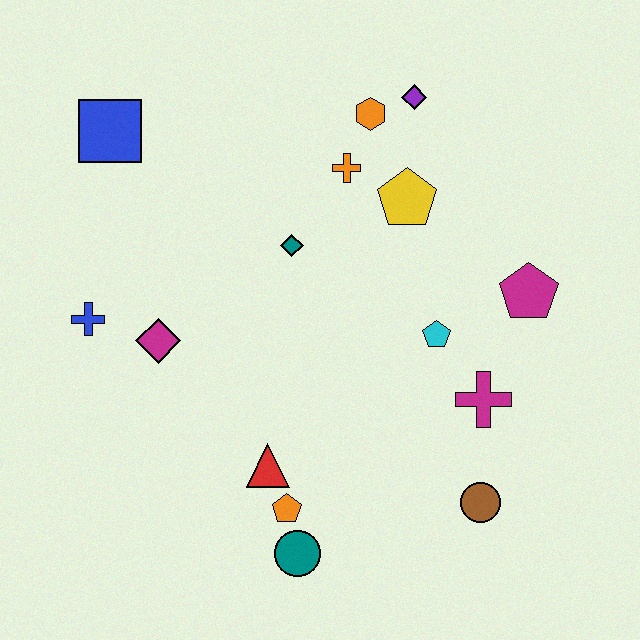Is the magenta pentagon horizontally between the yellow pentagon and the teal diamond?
No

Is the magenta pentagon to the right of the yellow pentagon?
Yes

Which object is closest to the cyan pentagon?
The magenta cross is closest to the cyan pentagon.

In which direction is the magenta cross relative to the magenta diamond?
The magenta cross is to the right of the magenta diamond.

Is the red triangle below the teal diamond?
Yes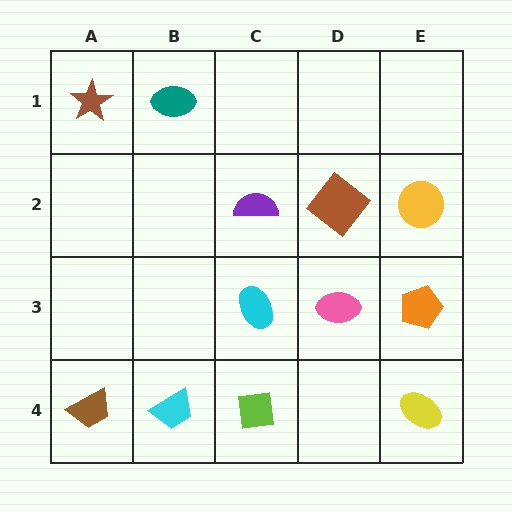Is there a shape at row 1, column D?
No, that cell is empty.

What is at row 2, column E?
A yellow circle.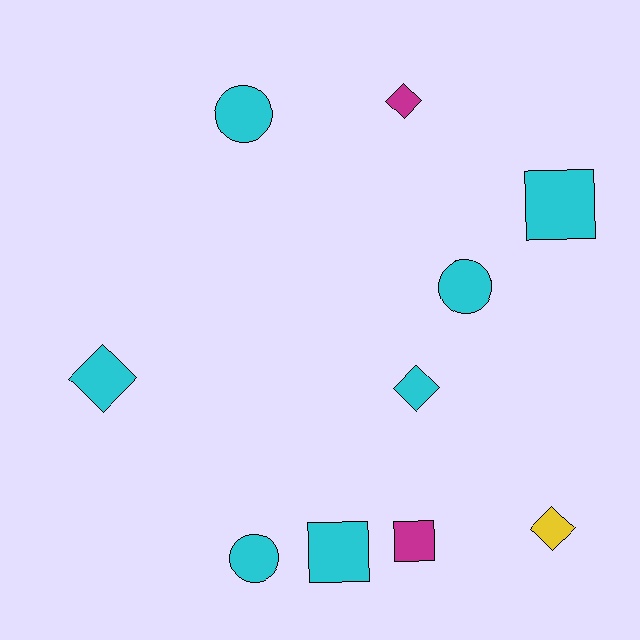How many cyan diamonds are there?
There are 2 cyan diamonds.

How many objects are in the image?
There are 10 objects.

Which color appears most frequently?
Cyan, with 7 objects.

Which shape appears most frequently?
Diamond, with 4 objects.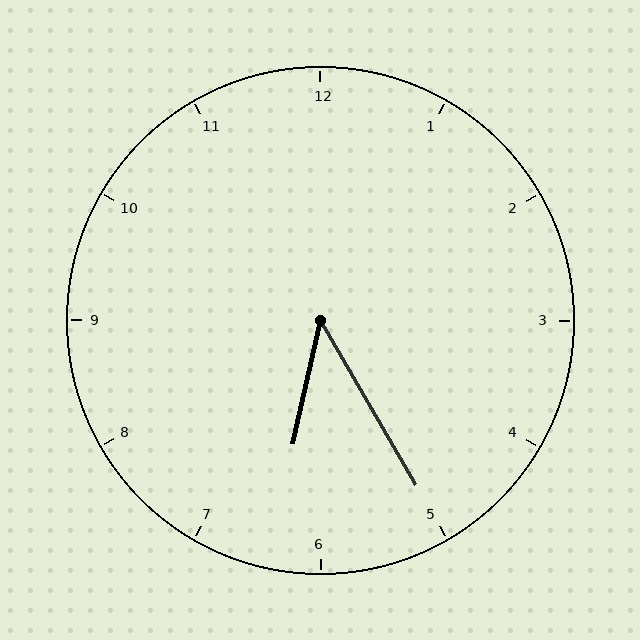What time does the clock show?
6:25.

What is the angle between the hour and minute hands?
Approximately 42 degrees.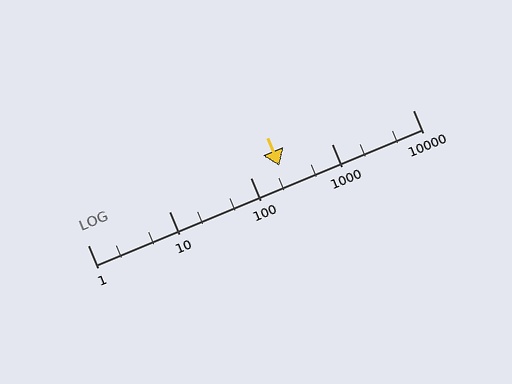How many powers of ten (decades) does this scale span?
The scale spans 4 decades, from 1 to 10000.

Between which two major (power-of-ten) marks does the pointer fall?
The pointer is between 100 and 1000.